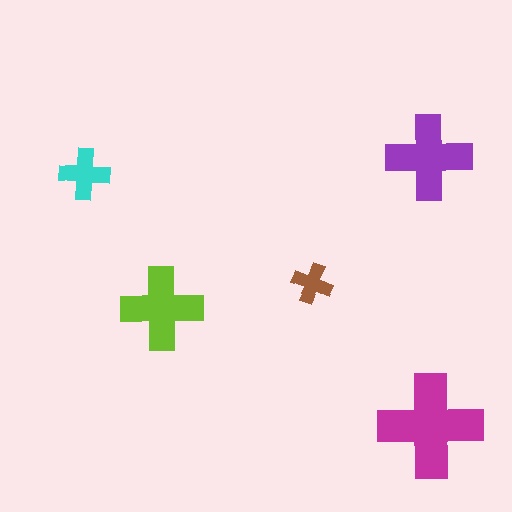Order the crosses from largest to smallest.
the magenta one, the purple one, the lime one, the cyan one, the brown one.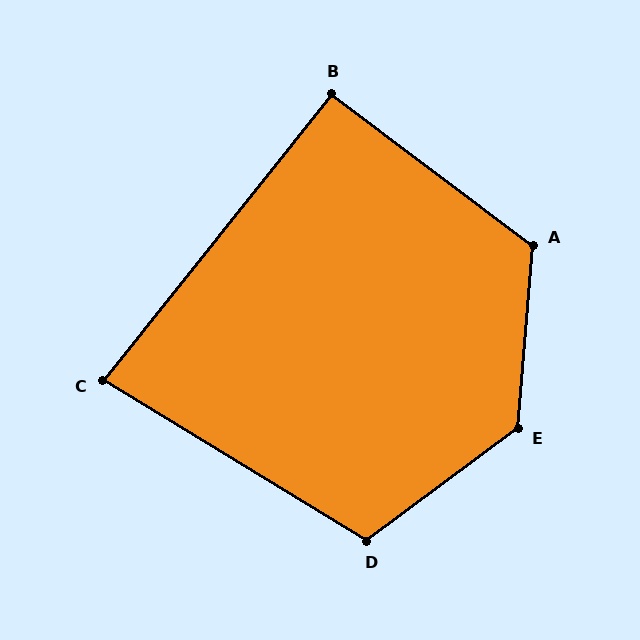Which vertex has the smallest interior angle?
C, at approximately 83 degrees.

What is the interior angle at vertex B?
Approximately 92 degrees (approximately right).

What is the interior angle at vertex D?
Approximately 112 degrees (obtuse).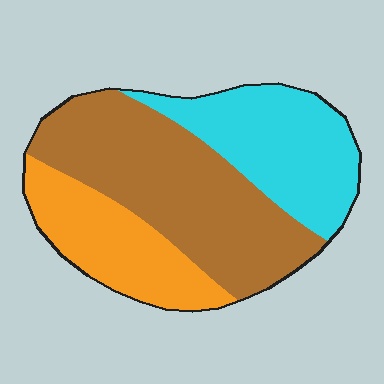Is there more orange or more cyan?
Cyan.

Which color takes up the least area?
Orange, at roughly 25%.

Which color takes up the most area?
Brown, at roughly 45%.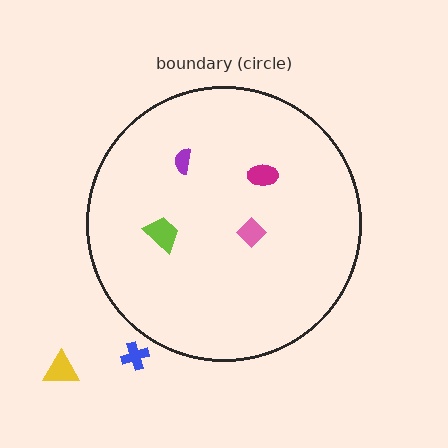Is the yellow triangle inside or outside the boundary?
Outside.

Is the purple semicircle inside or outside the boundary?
Inside.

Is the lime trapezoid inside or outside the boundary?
Inside.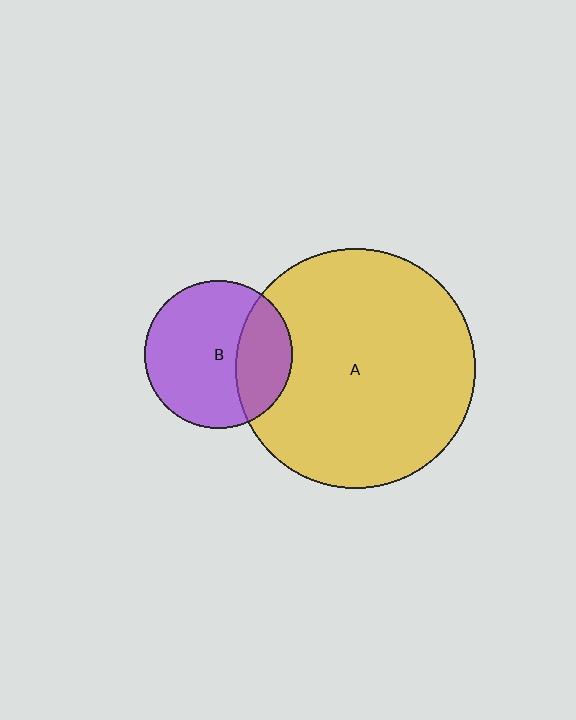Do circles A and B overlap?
Yes.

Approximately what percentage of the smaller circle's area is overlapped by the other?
Approximately 30%.